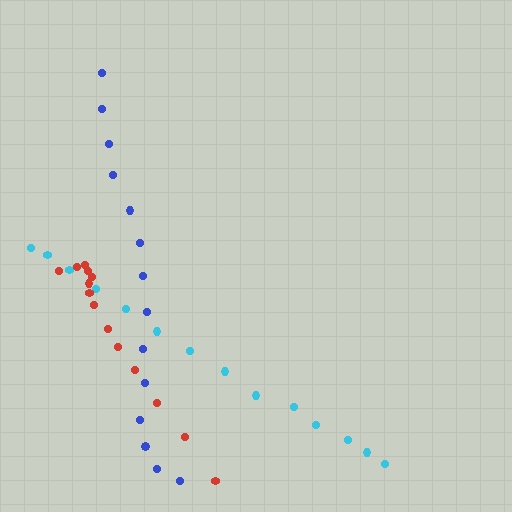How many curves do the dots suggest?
There are 3 distinct paths.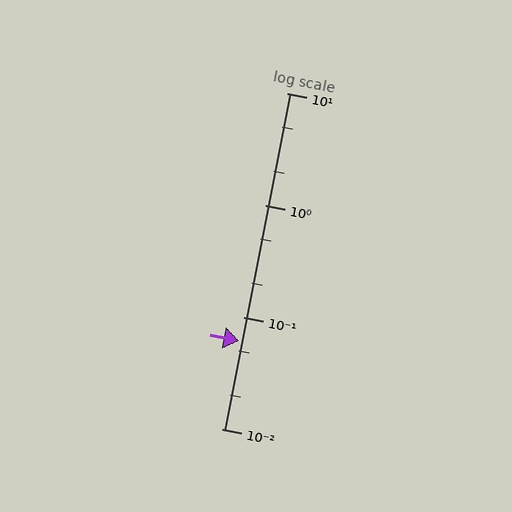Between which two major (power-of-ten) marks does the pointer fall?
The pointer is between 0.01 and 0.1.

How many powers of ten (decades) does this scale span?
The scale spans 3 decades, from 0.01 to 10.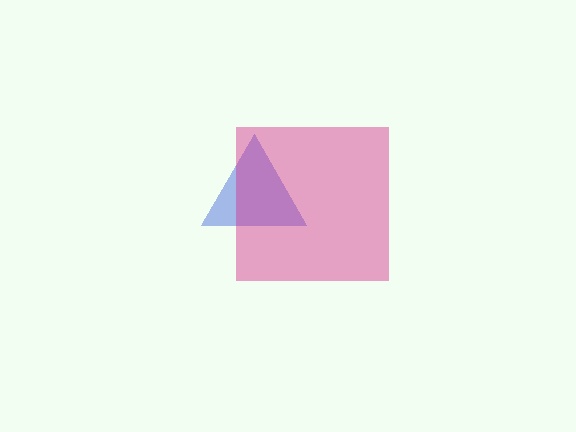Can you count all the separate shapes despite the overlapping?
Yes, there are 2 separate shapes.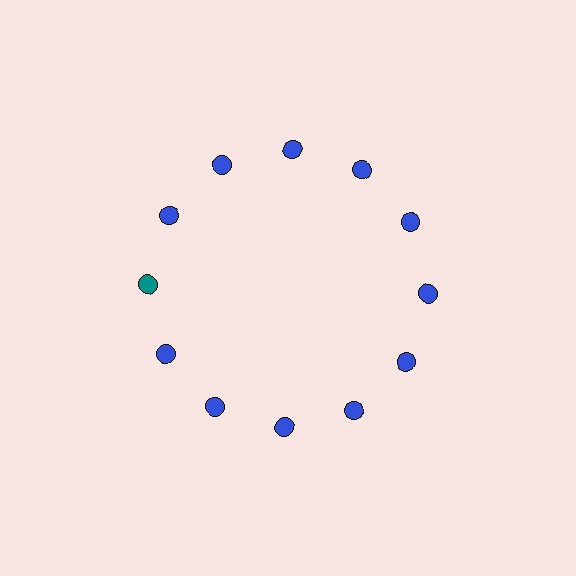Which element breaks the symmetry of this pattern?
The teal circle at roughly the 9 o'clock position breaks the symmetry. All other shapes are blue circles.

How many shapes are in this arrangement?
There are 12 shapes arranged in a ring pattern.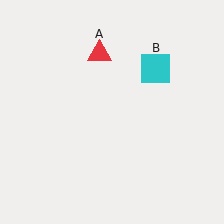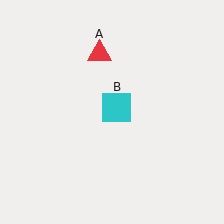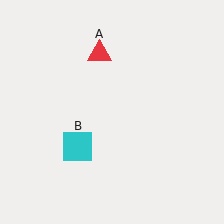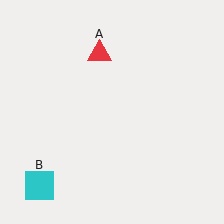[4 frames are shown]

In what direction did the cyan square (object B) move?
The cyan square (object B) moved down and to the left.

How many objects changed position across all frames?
1 object changed position: cyan square (object B).